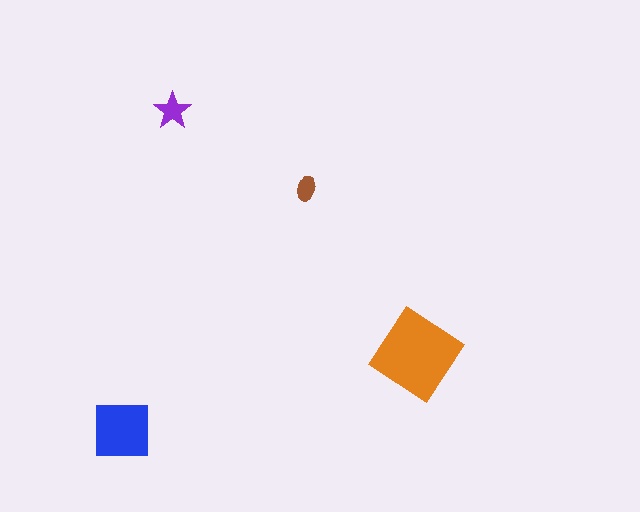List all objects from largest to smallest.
The orange diamond, the blue square, the purple star, the brown ellipse.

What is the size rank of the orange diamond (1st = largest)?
1st.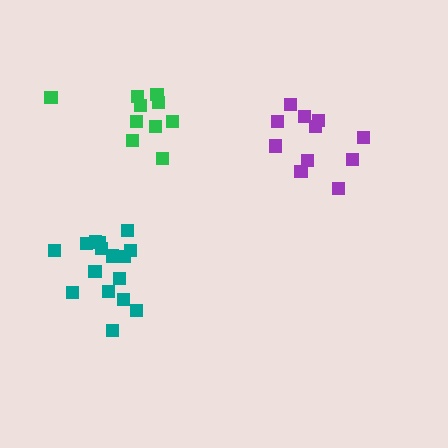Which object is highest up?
The green cluster is topmost.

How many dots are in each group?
Group 1: 10 dots, Group 2: 16 dots, Group 3: 11 dots (37 total).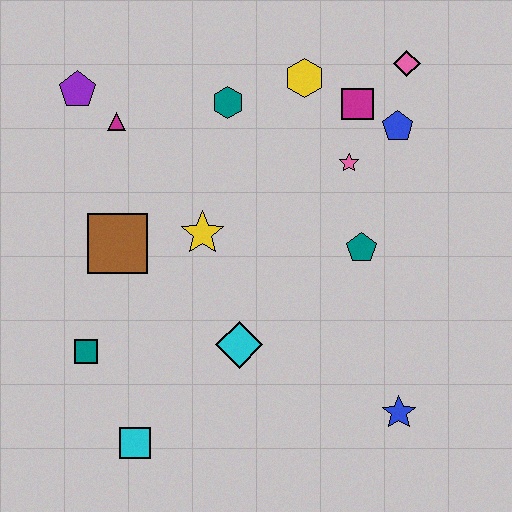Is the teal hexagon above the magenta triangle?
Yes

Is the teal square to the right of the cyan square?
No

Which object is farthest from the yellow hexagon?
The cyan square is farthest from the yellow hexagon.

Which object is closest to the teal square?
The cyan square is closest to the teal square.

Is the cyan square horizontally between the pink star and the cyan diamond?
No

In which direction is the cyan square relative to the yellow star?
The cyan square is below the yellow star.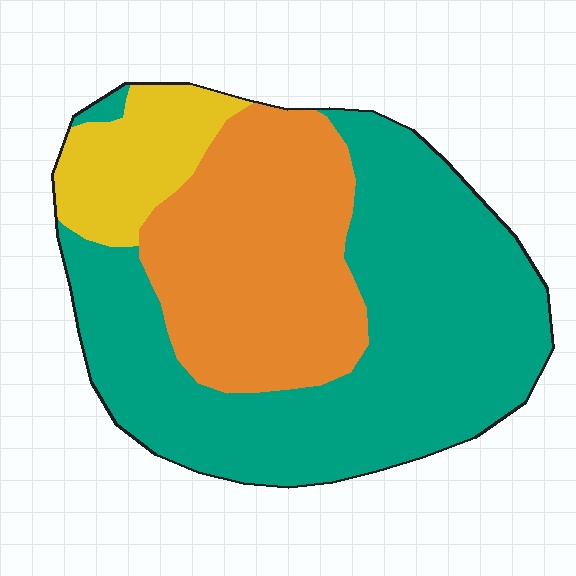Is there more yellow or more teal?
Teal.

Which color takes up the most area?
Teal, at roughly 55%.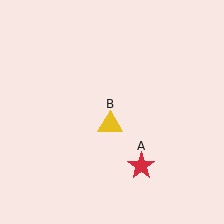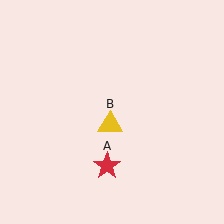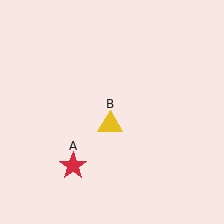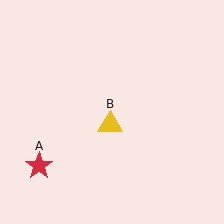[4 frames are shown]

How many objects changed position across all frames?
1 object changed position: red star (object A).